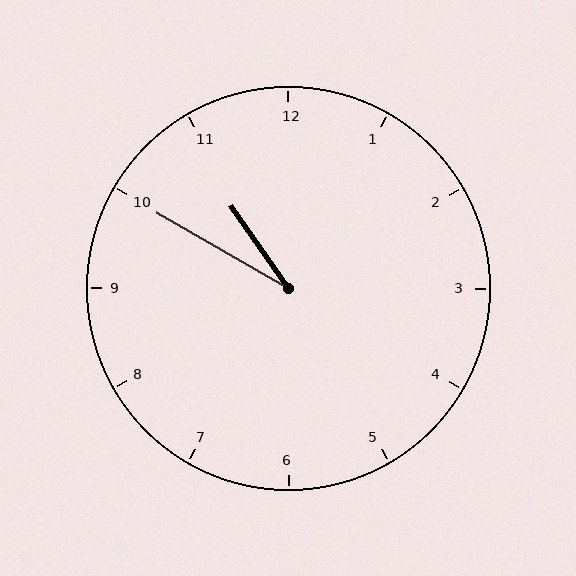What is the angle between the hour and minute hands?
Approximately 25 degrees.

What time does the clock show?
10:50.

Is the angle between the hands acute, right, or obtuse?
It is acute.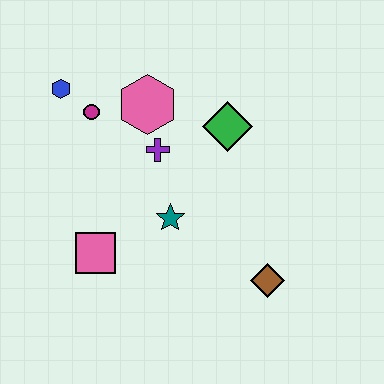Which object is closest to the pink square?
The teal star is closest to the pink square.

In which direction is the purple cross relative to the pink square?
The purple cross is above the pink square.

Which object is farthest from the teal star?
The blue hexagon is farthest from the teal star.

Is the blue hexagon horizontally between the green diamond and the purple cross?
No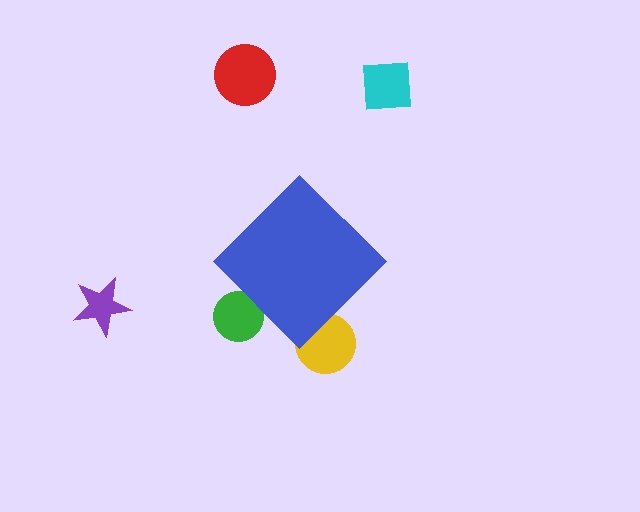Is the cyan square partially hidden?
No, the cyan square is fully visible.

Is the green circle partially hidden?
Yes, the green circle is partially hidden behind the blue diamond.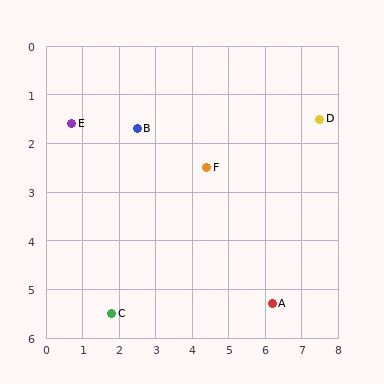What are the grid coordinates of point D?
Point D is at approximately (7.5, 1.5).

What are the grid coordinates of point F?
Point F is at approximately (4.4, 2.5).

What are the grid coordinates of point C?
Point C is at approximately (1.8, 5.5).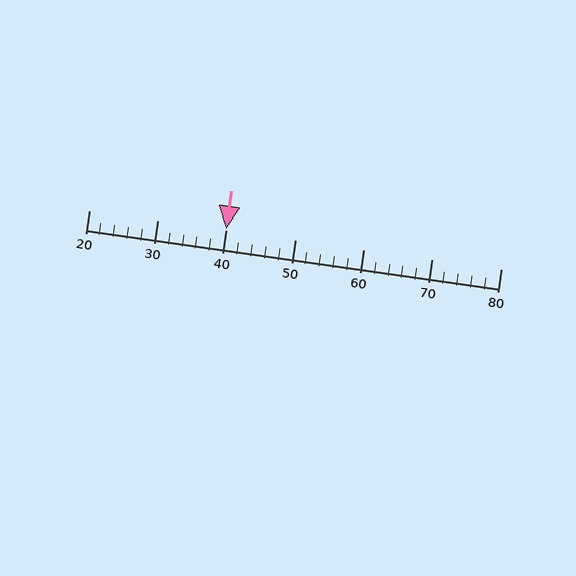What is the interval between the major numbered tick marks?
The major tick marks are spaced 10 units apart.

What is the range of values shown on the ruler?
The ruler shows values from 20 to 80.